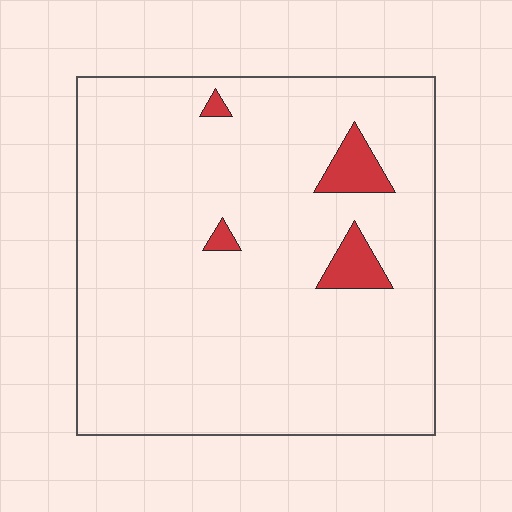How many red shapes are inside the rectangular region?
4.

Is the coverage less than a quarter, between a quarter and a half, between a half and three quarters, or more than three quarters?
Less than a quarter.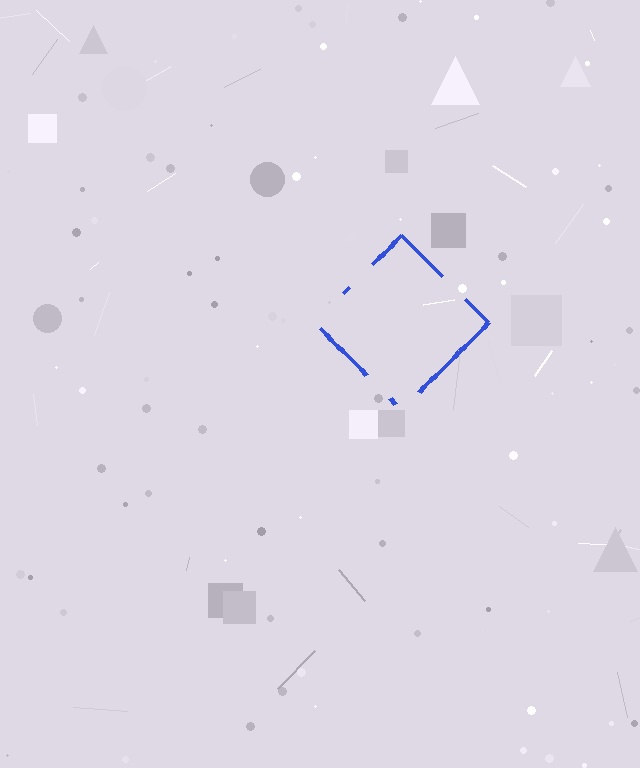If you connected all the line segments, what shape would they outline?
They would outline a diamond.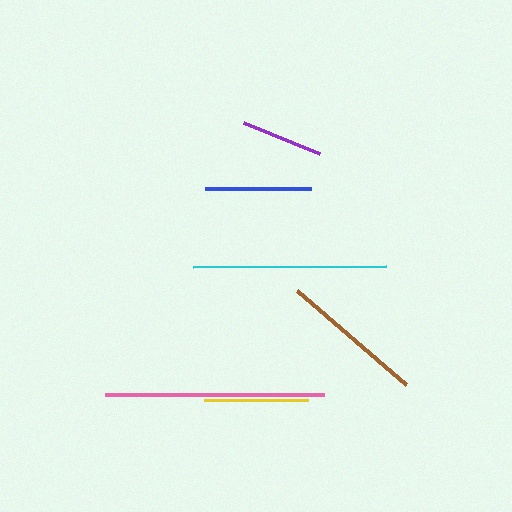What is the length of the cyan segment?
The cyan segment is approximately 194 pixels long.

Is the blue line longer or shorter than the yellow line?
The blue line is longer than the yellow line.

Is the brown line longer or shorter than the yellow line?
The brown line is longer than the yellow line.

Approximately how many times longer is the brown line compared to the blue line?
The brown line is approximately 1.4 times the length of the blue line.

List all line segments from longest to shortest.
From longest to shortest: pink, cyan, brown, blue, yellow, purple.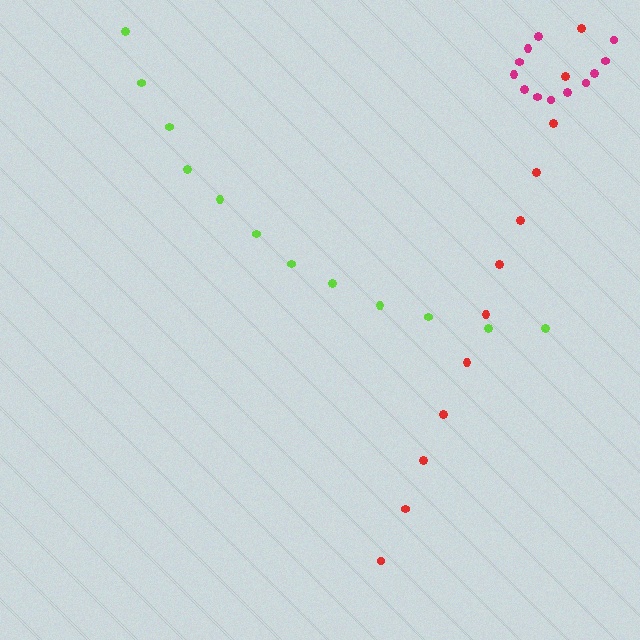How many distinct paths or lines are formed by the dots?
There are 3 distinct paths.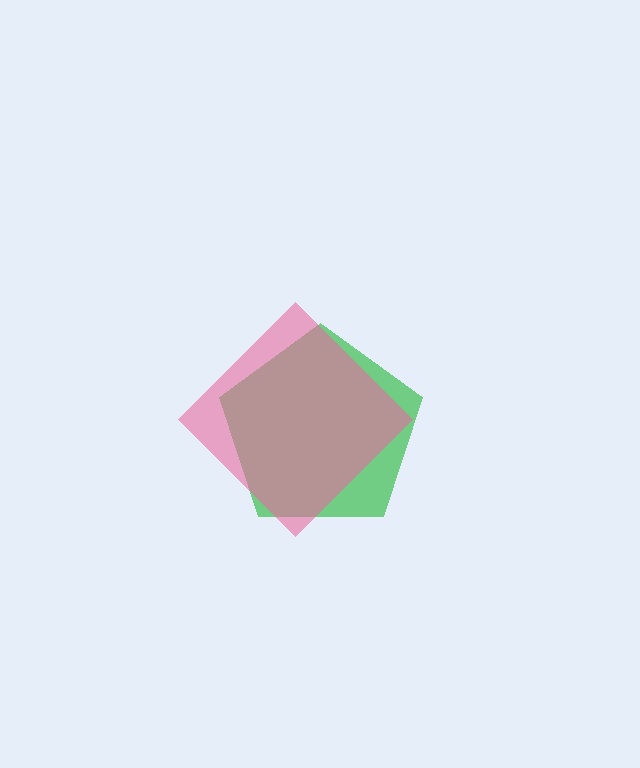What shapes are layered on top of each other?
The layered shapes are: a green pentagon, a pink diamond.